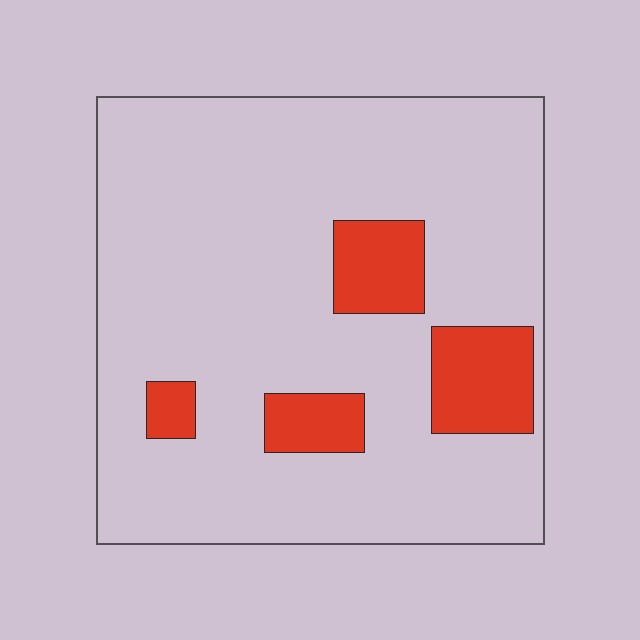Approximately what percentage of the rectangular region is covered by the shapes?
Approximately 15%.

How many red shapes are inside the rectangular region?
4.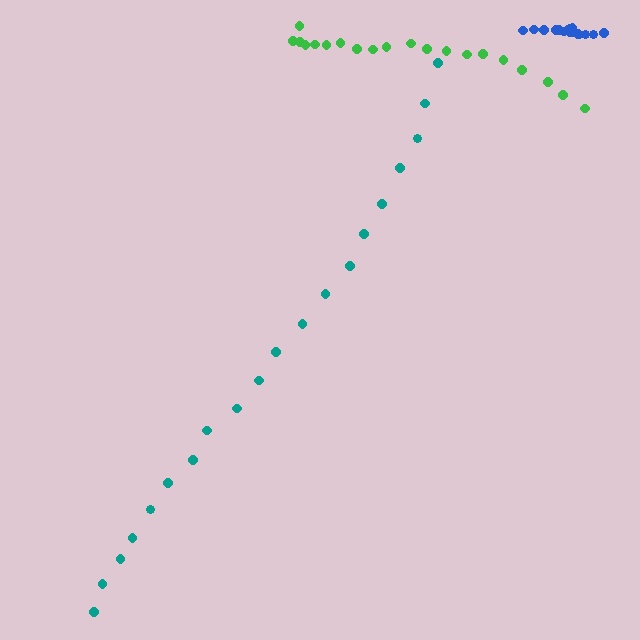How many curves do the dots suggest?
There are 3 distinct paths.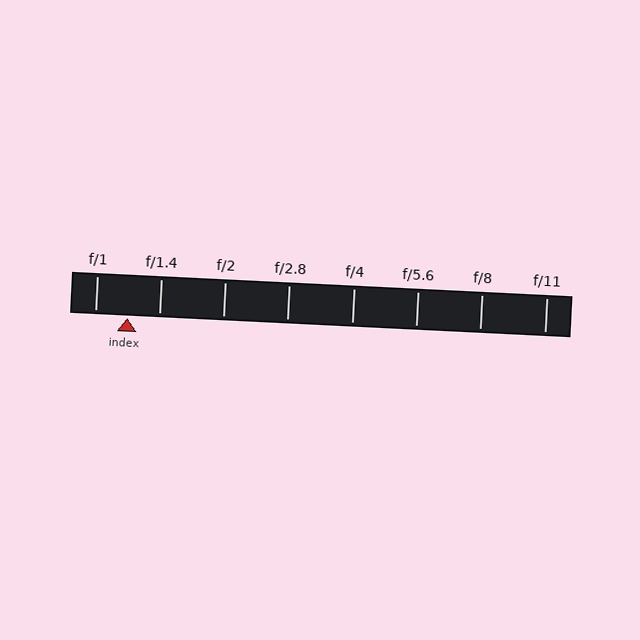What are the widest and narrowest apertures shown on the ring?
The widest aperture shown is f/1 and the narrowest is f/11.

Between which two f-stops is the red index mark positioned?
The index mark is between f/1 and f/1.4.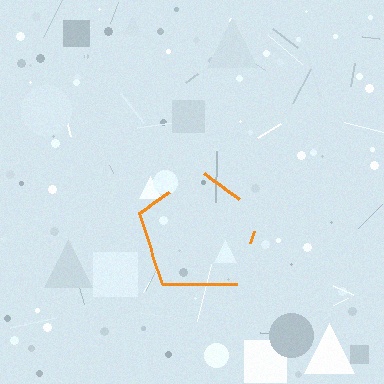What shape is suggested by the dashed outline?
The dashed outline suggests a pentagon.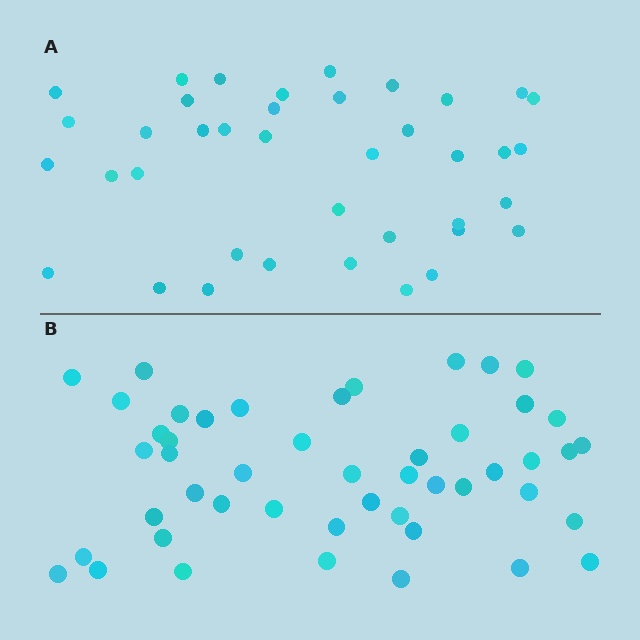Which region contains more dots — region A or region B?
Region B (the bottom region) has more dots.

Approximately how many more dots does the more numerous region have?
Region B has roughly 8 or so more dots than region A.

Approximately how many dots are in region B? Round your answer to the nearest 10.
About 50 dots. (The exact count is 48, which rounds to 50.)